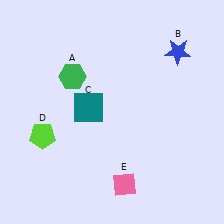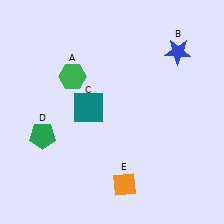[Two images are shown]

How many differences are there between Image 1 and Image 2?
There are 2 differences between the two images.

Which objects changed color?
D changed from lime to green. E changed from pink to orange.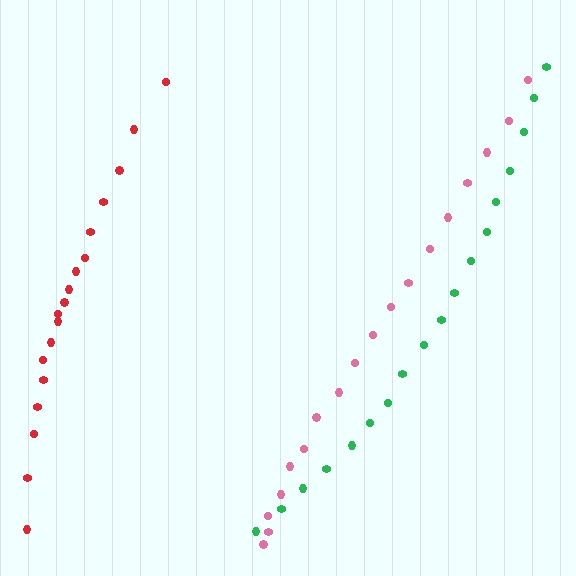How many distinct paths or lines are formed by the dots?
There are 3 distinct paths.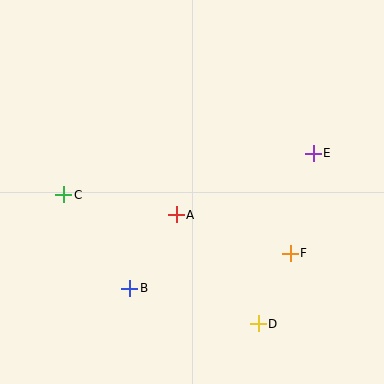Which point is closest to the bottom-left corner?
Point B is closest to the bottom-left corner.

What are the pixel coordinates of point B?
Point B is at (130, 288).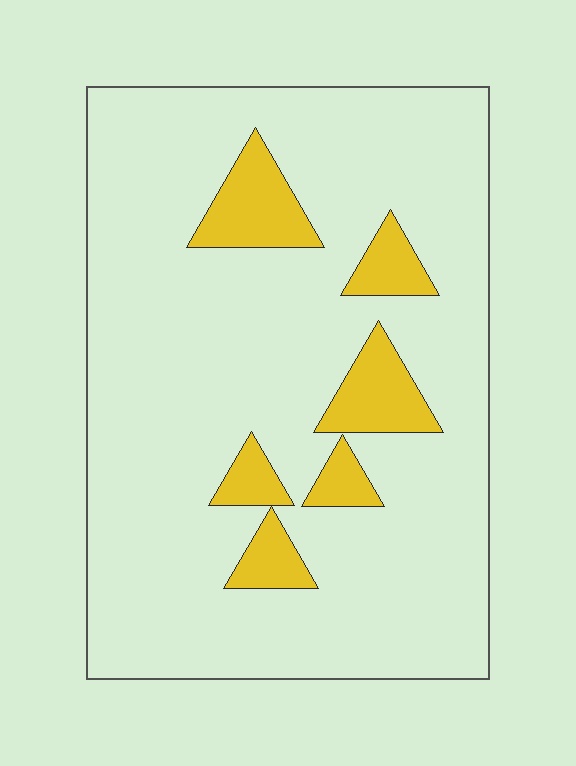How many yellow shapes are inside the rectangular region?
6.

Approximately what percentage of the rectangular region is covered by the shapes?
Approximately 15%.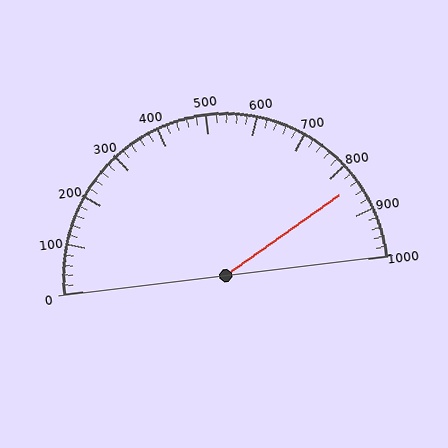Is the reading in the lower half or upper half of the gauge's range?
The reading is in the upper half of the range (0 to 1000).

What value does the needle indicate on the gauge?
The needle indicates approximately 840.